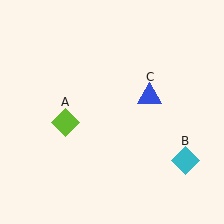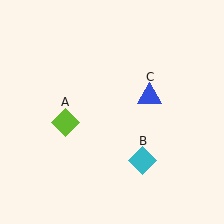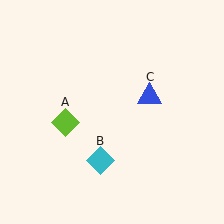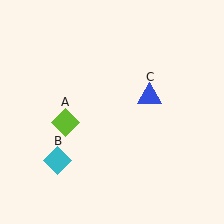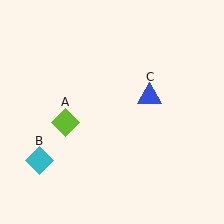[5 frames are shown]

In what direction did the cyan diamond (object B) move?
The cyan diamond (object B) moved left.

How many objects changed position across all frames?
1 object changed position: cyan diamond (object B).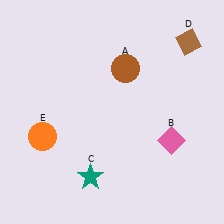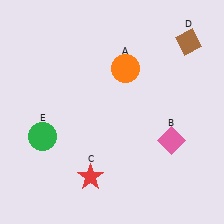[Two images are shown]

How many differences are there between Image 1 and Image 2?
There are 3 differences between the two images.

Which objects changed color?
A changed from brown to orange. C changed from teal to red. E changed from orange to green.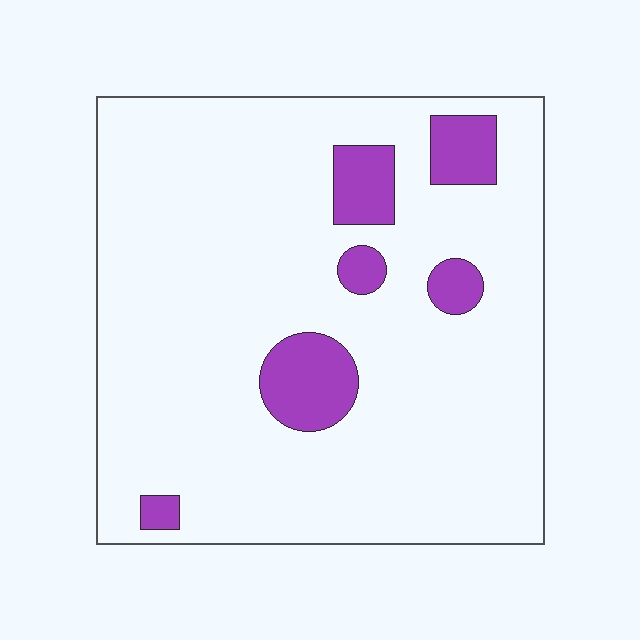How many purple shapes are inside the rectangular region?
6.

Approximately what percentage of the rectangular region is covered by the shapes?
Approximately 10%.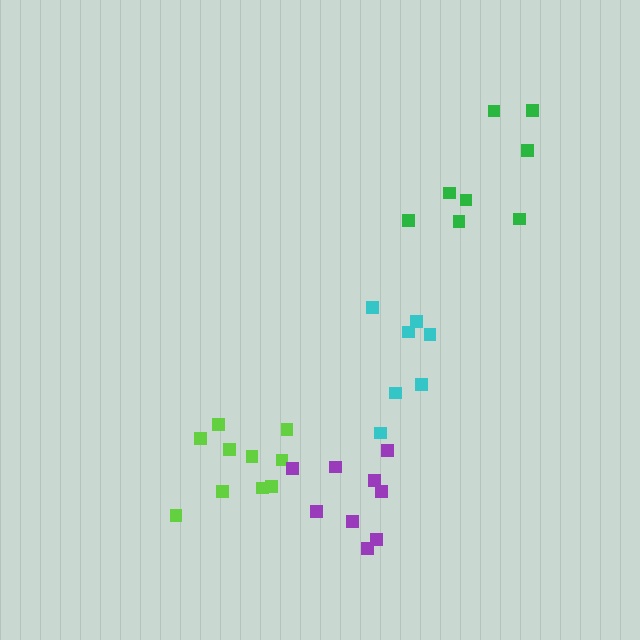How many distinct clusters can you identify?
There are 4 distinct clusters.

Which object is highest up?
The green cluster is topmost.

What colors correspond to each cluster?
The clusters are colored: cyan, lime, green, purple.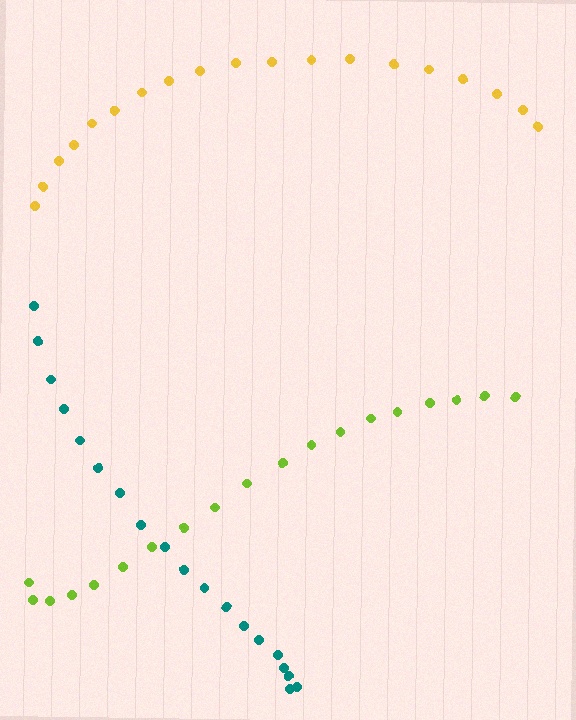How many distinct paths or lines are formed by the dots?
There are 3 distinct paths.